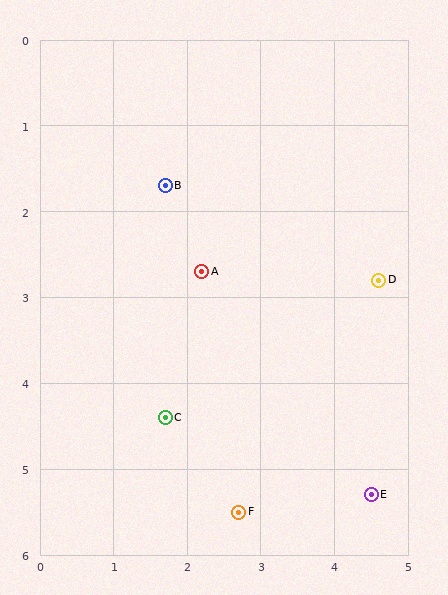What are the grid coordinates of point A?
Point A is at approximately (2.2, 2.7).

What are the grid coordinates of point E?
Point E is at approximately (4.5, 5.3).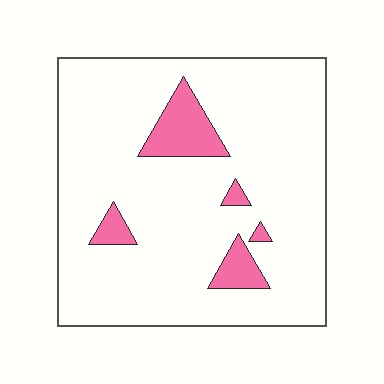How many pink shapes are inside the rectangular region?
5.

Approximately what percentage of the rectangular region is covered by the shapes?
Approximately 10%.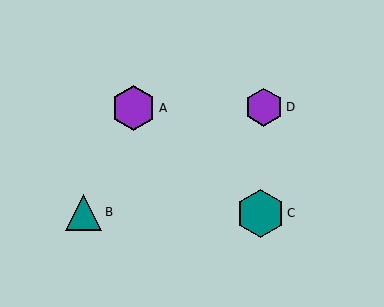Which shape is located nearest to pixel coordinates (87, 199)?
The teal triangle (labeled B) at (84, 212) is nearest to that location.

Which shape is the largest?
The teal hexagon (labeled C) is the largest.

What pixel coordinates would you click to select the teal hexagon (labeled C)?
Click at (260, 213) to select the teal hexagon C.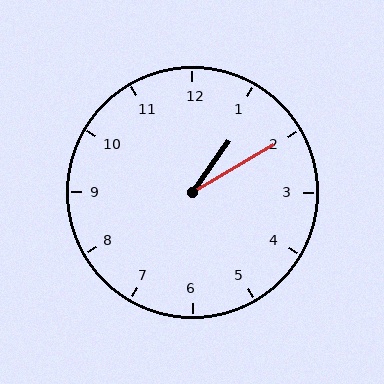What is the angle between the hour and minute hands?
Approximately 25 degrees.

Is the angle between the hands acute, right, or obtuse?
It is acute.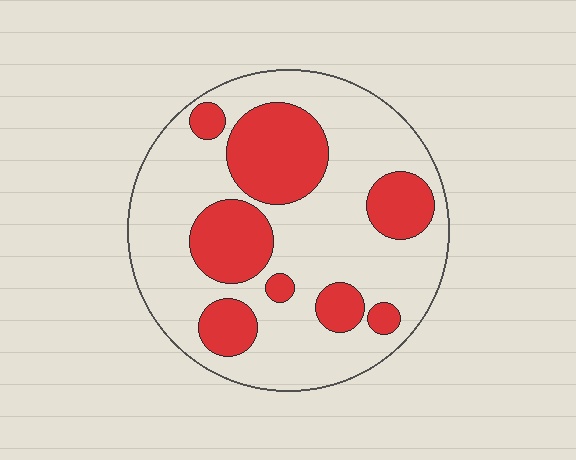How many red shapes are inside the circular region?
8.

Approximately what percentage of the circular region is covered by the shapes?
Approximately 30%.